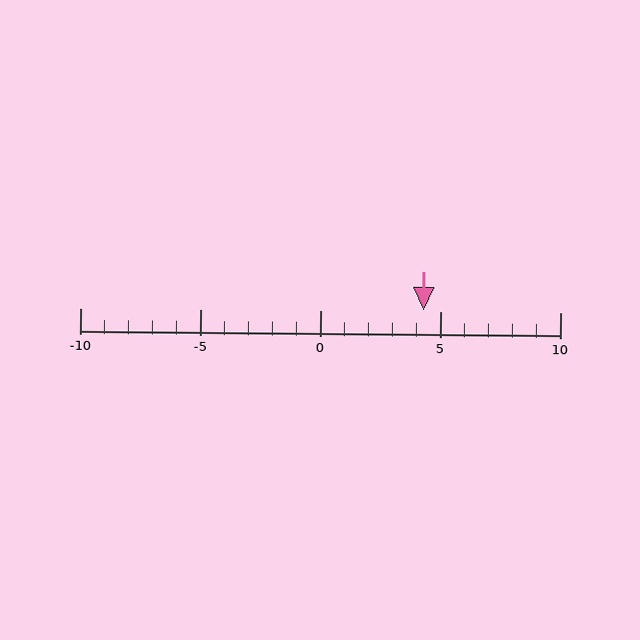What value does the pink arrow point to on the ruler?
The pink arrow points to approximately 4.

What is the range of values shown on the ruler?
The ruler shows values from -10 to 10.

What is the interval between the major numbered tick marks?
The major tick marks are spaced 5 units apart.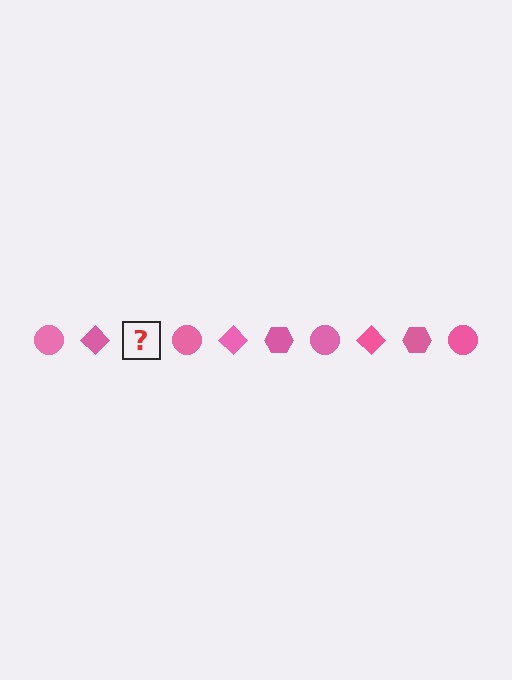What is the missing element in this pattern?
The missing element is a pink hexagon.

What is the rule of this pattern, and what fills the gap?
The rule is that the pattern cycles through circle, diamond, hexagon shapes in pink. The gap should be filled with a pink hexagon.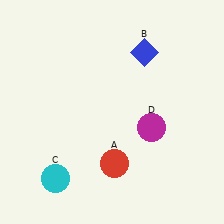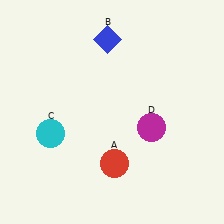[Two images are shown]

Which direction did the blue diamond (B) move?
The blue diamond (B) moved left.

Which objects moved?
The objects that moved are: the blue diamond (B), the cyan circle (C).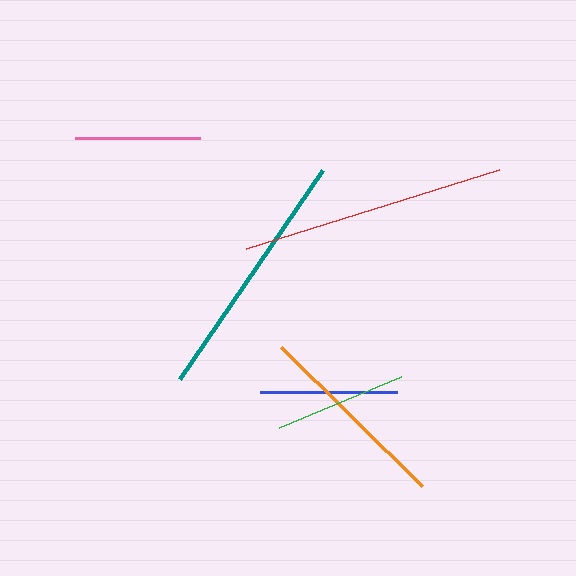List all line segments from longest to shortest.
From longest to shortest: red, teal, orange, blue, green, pink.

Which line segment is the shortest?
The pink line is the shortest at approximately 125 pixels.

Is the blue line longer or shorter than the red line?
The red line is longer than the blue line.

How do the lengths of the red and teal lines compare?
The red and teal lines are approximately the same length.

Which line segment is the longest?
The red line is the longest at approximately 265 pixels.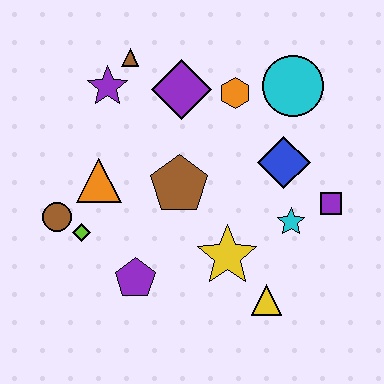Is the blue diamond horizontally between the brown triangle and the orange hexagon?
No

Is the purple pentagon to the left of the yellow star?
Yes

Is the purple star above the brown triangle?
No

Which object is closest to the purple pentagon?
The lime diamond is closest to the purple pentagon.